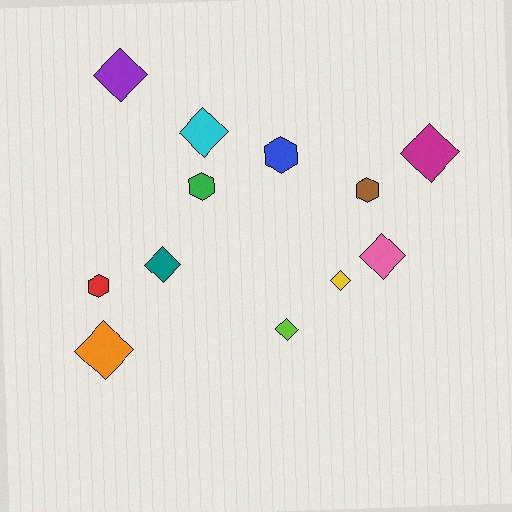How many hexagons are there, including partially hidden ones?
There are 4 hexagons.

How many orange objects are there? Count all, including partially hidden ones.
There is 1 orange object.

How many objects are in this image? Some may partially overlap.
There are 12 objects.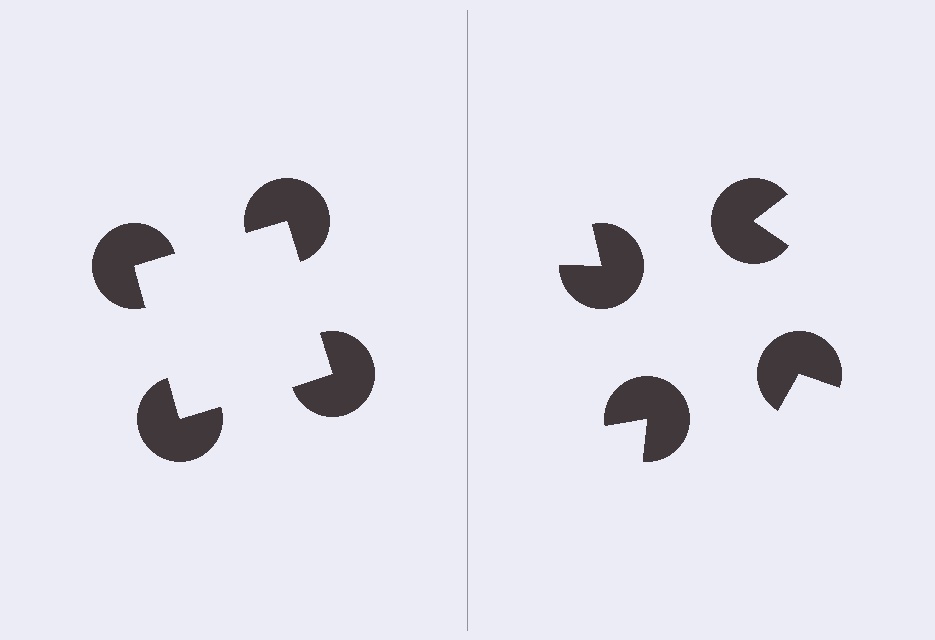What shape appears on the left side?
An illusory square.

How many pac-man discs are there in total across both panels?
8 — 4 on each side.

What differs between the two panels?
The pac-man discs are positioned identically on both sides; only the wedge orientations differ. On the left they align to a square; on the right they are misaligned.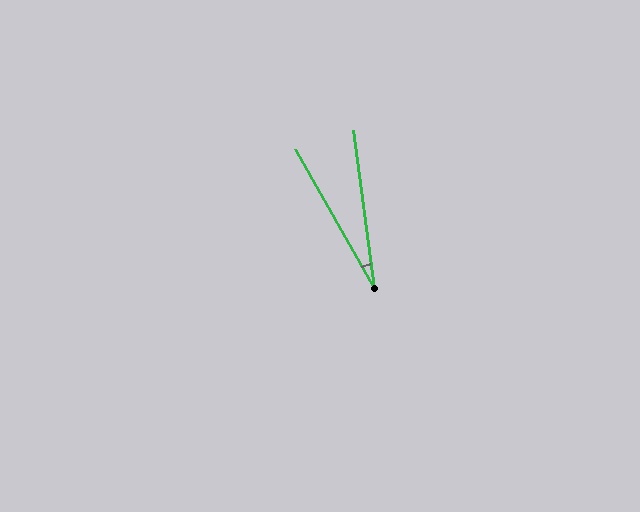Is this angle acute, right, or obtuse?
It is acute.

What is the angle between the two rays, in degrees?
Approximately 22 degrees.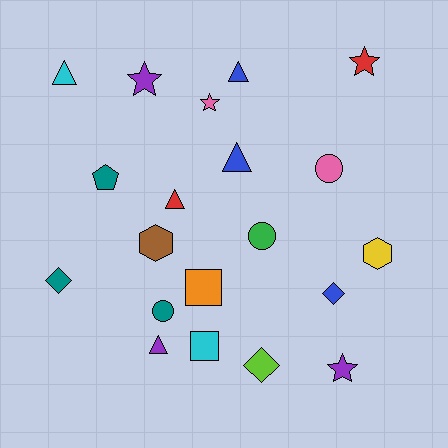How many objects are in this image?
There are 20 objects.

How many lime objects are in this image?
There is 1 lime object.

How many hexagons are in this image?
There are 2 hexagons.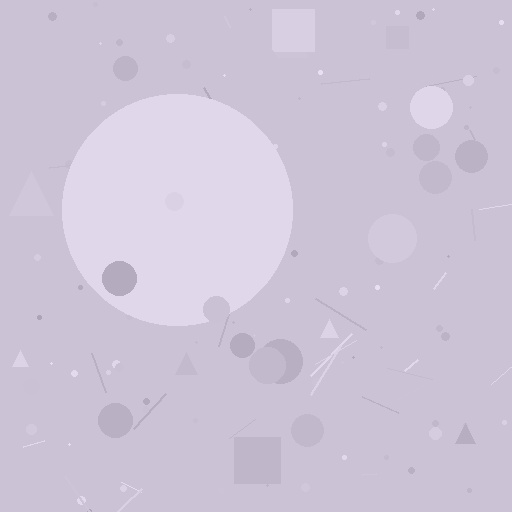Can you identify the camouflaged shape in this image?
The camouflaged shape is a circle.